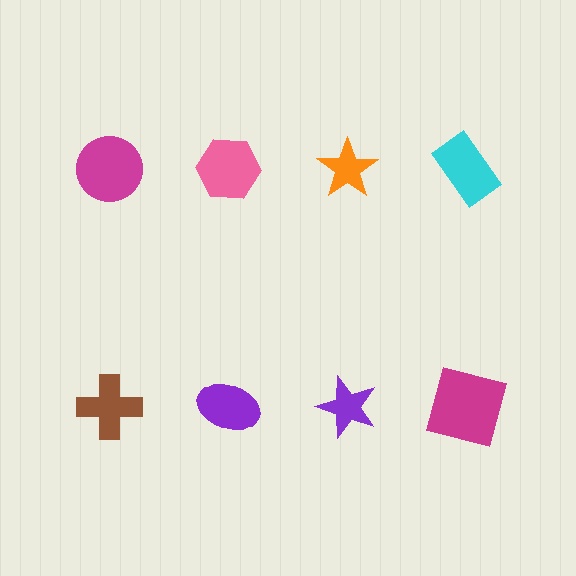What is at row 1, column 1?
A magenta circle.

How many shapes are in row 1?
4 shapes.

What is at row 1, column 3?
An orange star.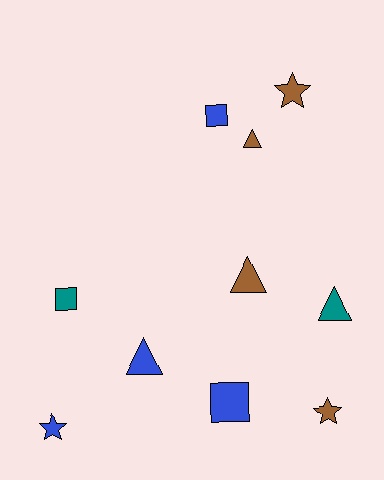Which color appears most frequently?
Brown, with 4 objects.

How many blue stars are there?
There is 1 blue star.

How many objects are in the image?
There are 10 objects.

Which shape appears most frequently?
Triangle, with 4 objects.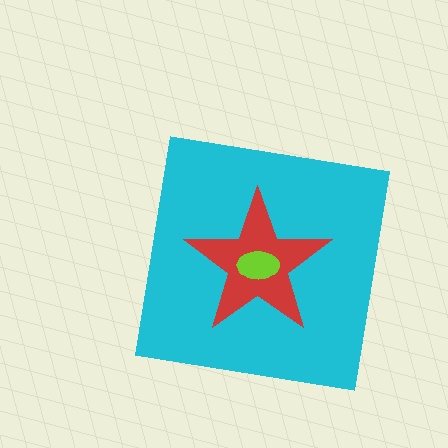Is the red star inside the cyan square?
Yes.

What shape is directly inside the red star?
The lime ellipse.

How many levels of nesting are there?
3.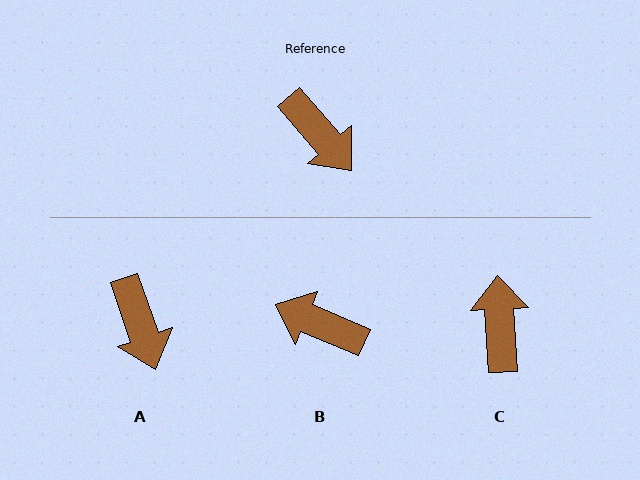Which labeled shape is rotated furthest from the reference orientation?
B, about 154 degrees away.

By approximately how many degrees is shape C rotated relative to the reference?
Approximately 142 degrees counter-clockwise.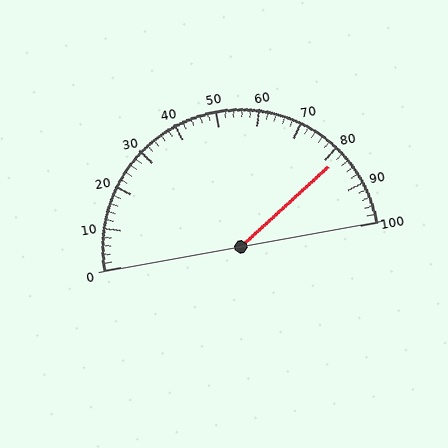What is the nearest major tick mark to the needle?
The nearest major tick mark is 80.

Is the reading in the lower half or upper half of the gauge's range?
The reading is in the upper half of the range (0 to 100).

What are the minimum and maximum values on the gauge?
The gauge ranges from 0 to 100.